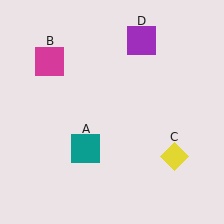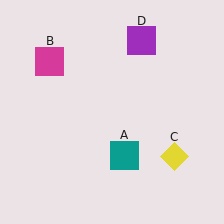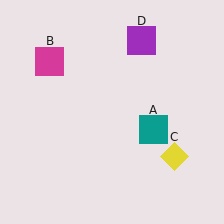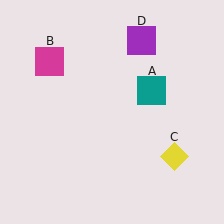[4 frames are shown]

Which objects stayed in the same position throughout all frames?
Magenta square (object B) and yellow diamond (object C) and purple square (object D) remained stationary.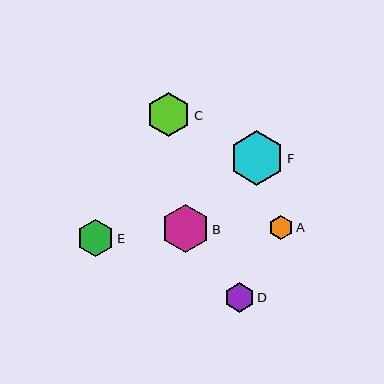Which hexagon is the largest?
Hexagon F is the largest with a size of approximately 55 pixels.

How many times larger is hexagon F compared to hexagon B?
Hexagon F is approximately 1.1 times the size of hexagon B.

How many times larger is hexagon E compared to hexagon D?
Hexagon E is approximately 1.2 times the size of hexagon D.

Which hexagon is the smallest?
Hexagon A is the smallest with a size of approximately 25 pixels.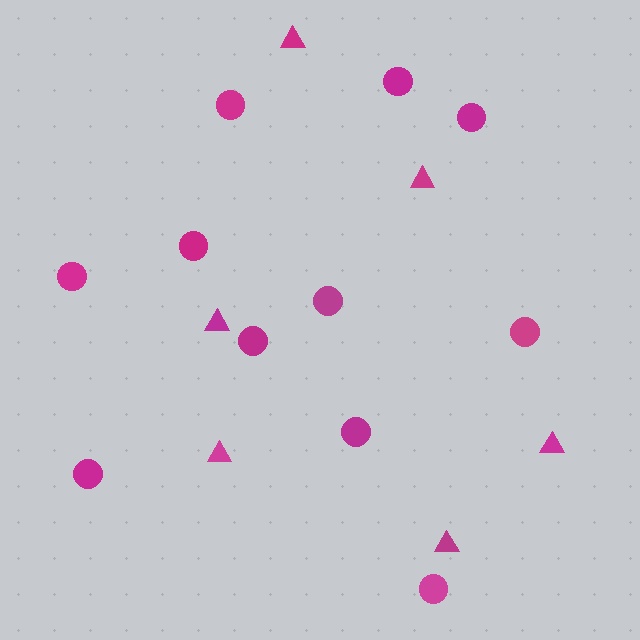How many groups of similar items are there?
There are 2 groups: one group of triangles (6) and one group of circles (11).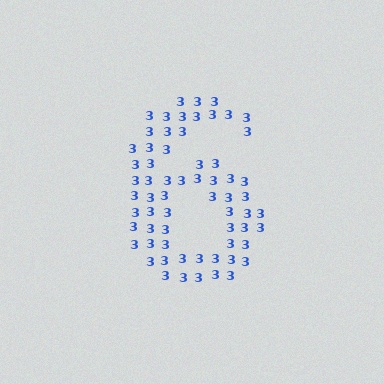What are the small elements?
The small elements are digit 3's.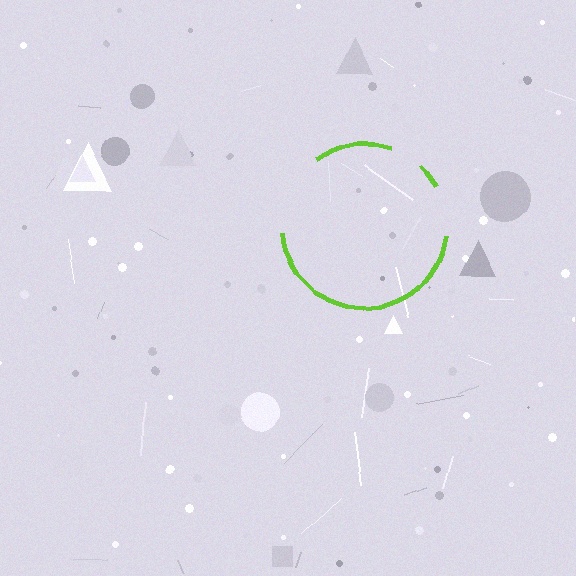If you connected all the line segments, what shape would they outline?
They would outline a circle.